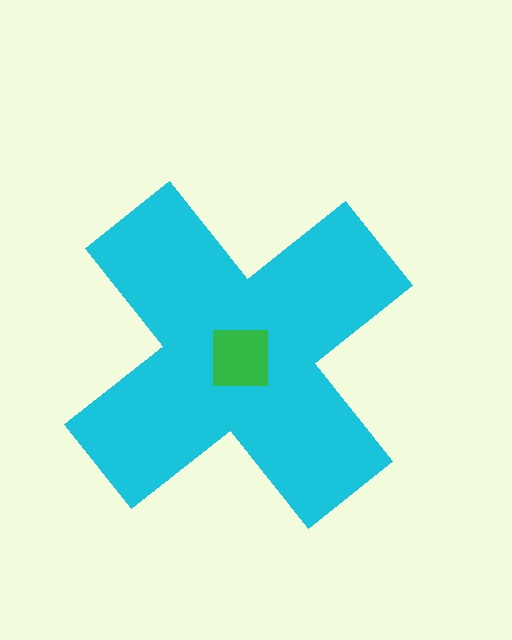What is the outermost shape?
The cyan cross.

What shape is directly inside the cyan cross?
The green square.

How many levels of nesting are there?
2.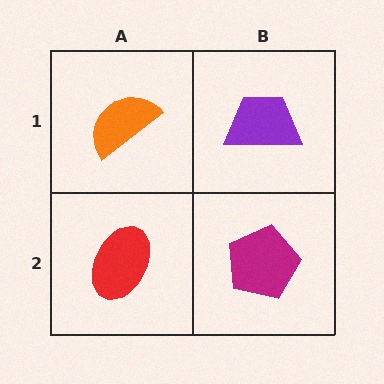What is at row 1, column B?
A purple trapezoid.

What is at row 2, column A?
A red ellipse.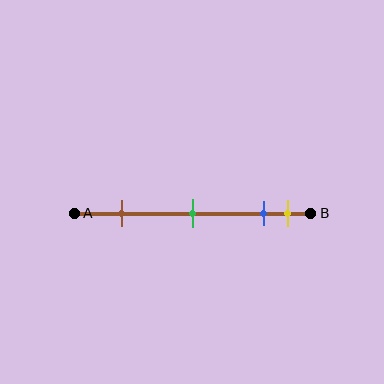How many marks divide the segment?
There are 4 marks dividing the segment.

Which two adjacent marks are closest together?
The blue and yellow marks are the closest adjacent pair.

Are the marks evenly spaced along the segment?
No, the marks are not evenly spaced.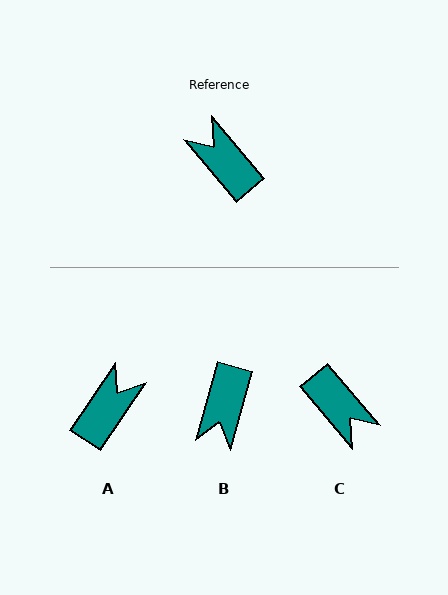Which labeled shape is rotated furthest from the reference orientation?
C, about 180 degrees away.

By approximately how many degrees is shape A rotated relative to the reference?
Approximately 74 degrees clockwise.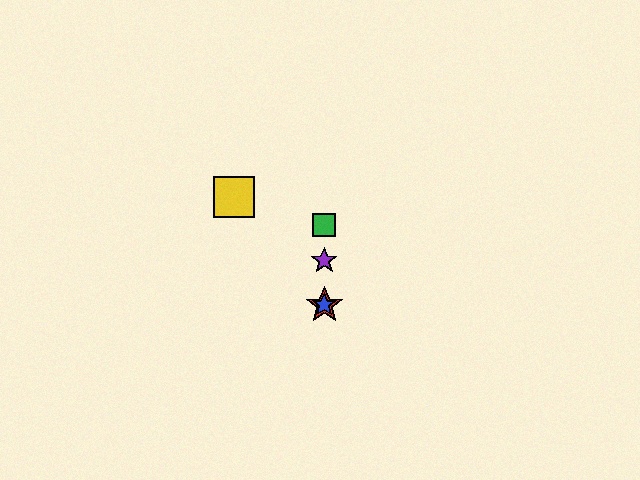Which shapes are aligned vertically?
The red star, the blue star, the green square, the purple star are aligned vertically.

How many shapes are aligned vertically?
4 shapes (the red star, the blue star, the green square, the purple star) are aligned vertically.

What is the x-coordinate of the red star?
The red star is at x≈324.